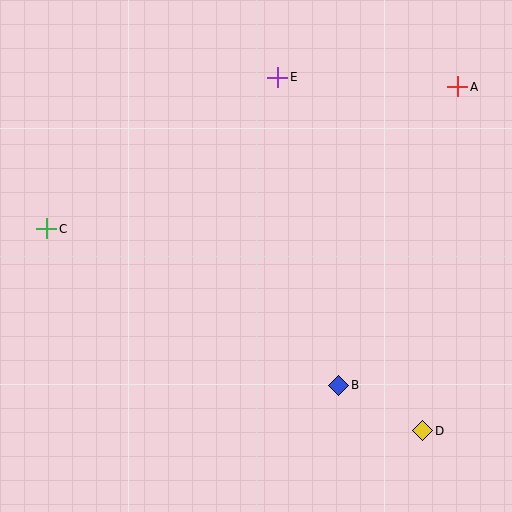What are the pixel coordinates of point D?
Point D is at (423, 431).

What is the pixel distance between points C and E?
The distance between C and E is 276 pixels.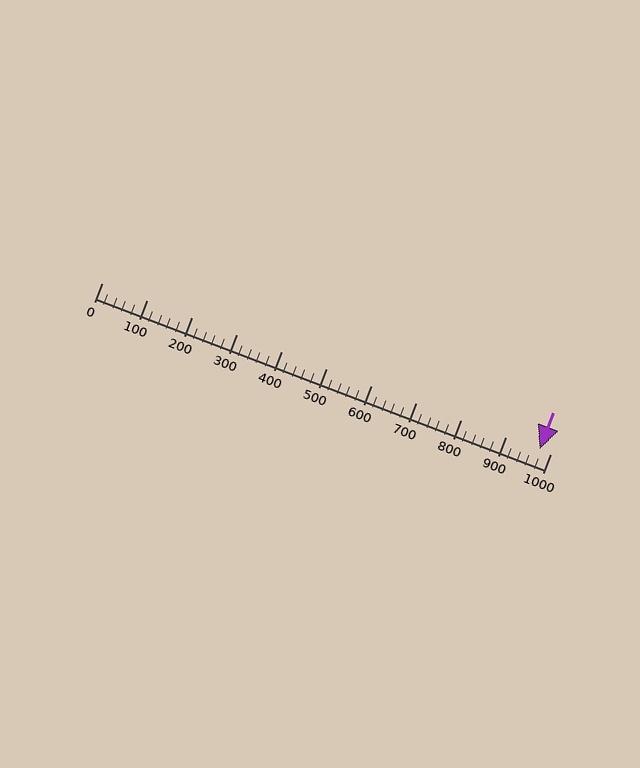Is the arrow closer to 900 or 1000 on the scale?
The arrow is closer to 1000.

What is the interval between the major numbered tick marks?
The major tick marks are spaced 100 units apart.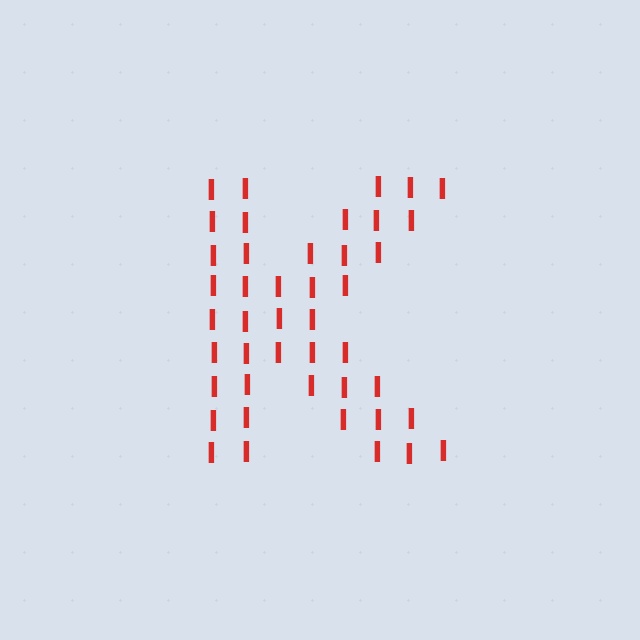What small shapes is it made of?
It is made of small letter I's.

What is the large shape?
The large shape is the letter K.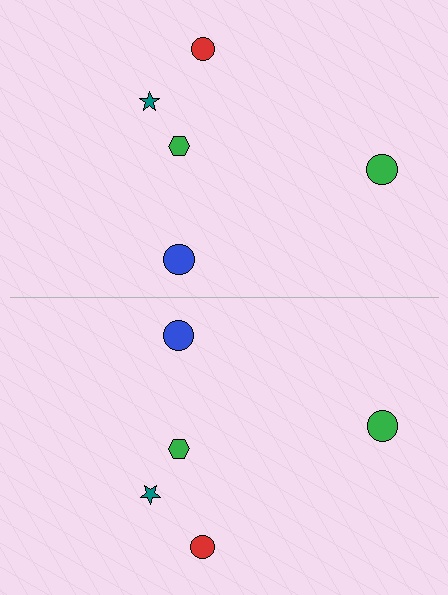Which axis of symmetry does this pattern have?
The pattern has a horizontal axis of symmetry running through the center of the image.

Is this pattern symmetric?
Yes, this pattern has bilateral (reflection) symmetry.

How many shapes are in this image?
There are 10 shapes in this image.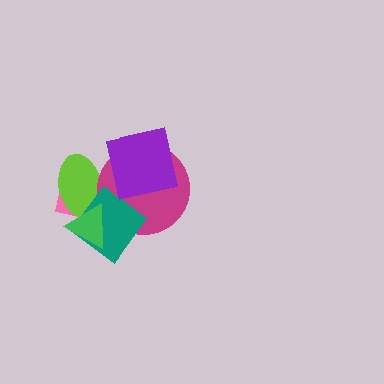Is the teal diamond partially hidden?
Yes, it is partially covered by another shape.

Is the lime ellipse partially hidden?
Yes, it is partially covered by another shape.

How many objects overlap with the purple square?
3 objects overlap with the purple square.